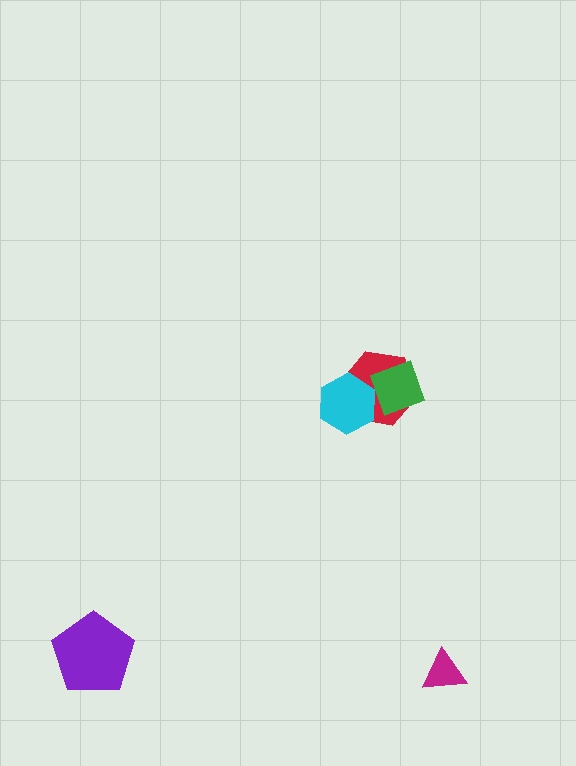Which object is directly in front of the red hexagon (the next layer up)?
The green diamond is directly in front of the red hexagon.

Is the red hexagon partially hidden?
Yes, it is partially covered by another shape.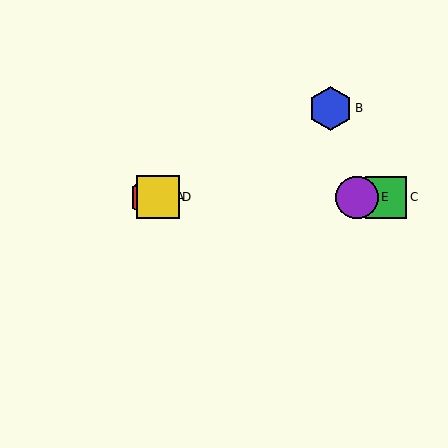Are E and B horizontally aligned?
No, E is at y≈197 and B is at y≈108.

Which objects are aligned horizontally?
Objects A, C, D, E are aligned horizontally.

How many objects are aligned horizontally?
4 objects (A, C, D, E) are aligned horizontally.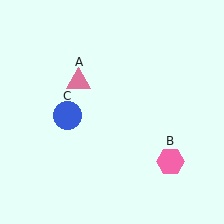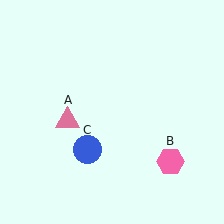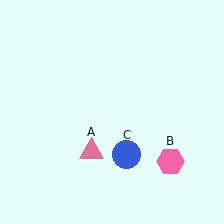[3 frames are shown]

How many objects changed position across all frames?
2 objects changed position: pink triangle (object A), blue circle (object C).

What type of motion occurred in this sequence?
The pink triangle (object A), blue circle (object C) rotated counterclockwise around the center of the scene.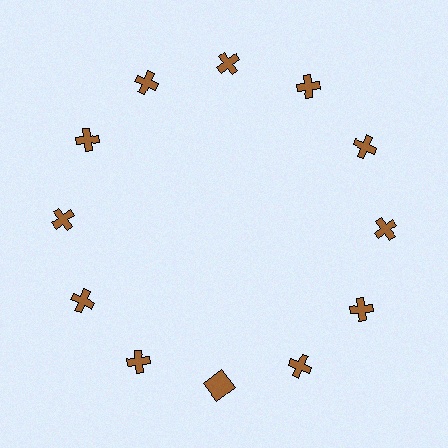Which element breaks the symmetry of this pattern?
The brown square at roughly the 6 o'clock position breaks the symmetry. All other shapes are brown crosses.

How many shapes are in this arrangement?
There are 12 shapes arranged in a ring pattern.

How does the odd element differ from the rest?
It has a different shape: square instead of cross.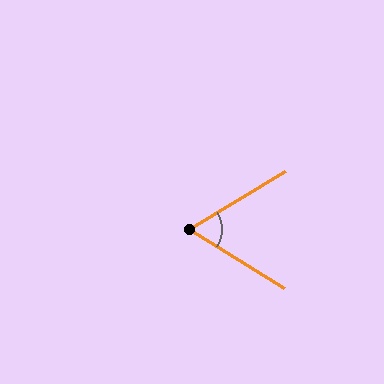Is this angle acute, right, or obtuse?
It is acute.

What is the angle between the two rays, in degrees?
Approximately 63 degrees.